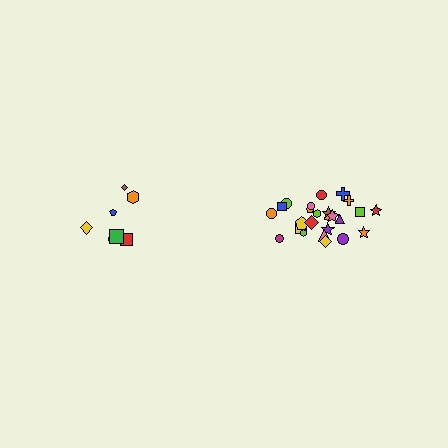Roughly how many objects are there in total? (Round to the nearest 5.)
Roughly 30 objects in total.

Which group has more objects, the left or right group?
The right group.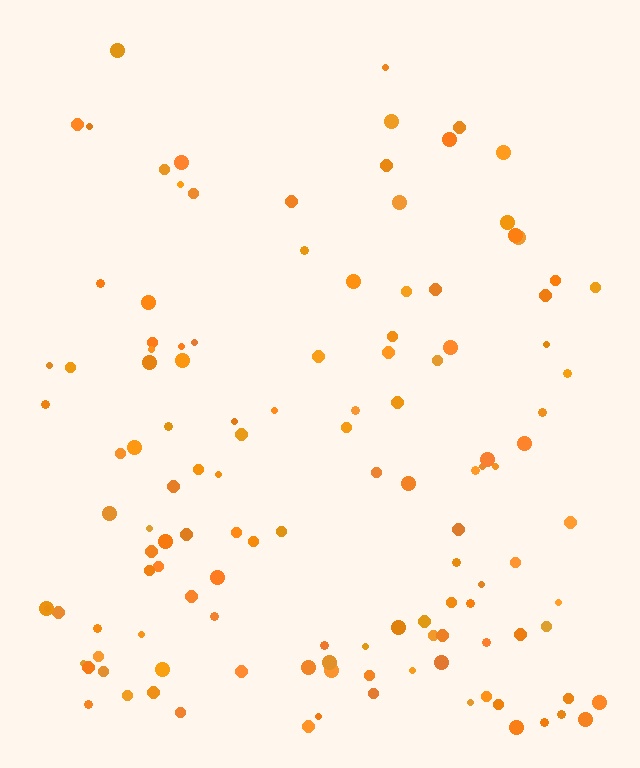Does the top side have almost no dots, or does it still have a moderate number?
Still a moderate number, just noticeably fewer than the bottom.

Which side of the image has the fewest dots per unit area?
The top.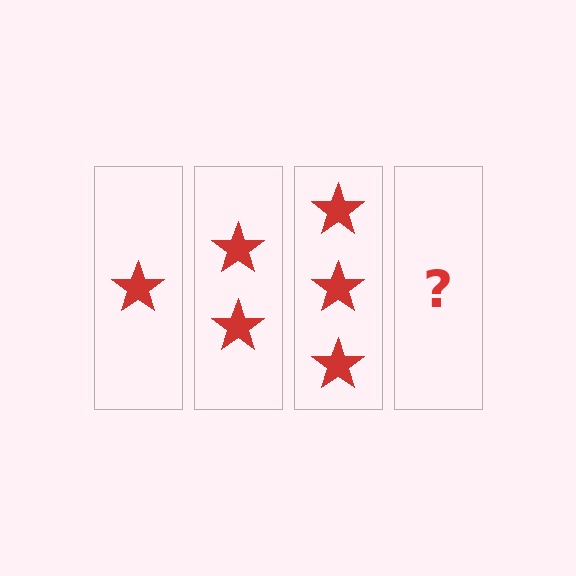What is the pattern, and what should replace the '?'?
The pattern is that each step adds one more star. The '?' should be 4 stars.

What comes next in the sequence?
The next element should be 4 stars.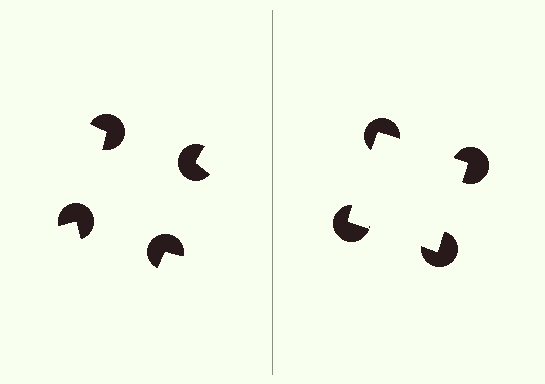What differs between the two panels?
The pac-man discs are positioned identically on both sides; only the wedge orientations differ. On the right they align to a square; on the left they are misaligned.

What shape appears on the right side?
An illusory square.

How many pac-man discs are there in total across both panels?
8 — 4 on each side.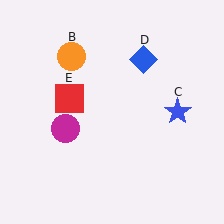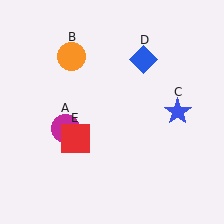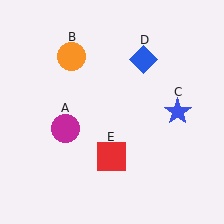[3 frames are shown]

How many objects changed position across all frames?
1 object changed position: red square (object E).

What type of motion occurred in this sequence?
The red square (object E) rotated counterclockwise around the center of the scene.